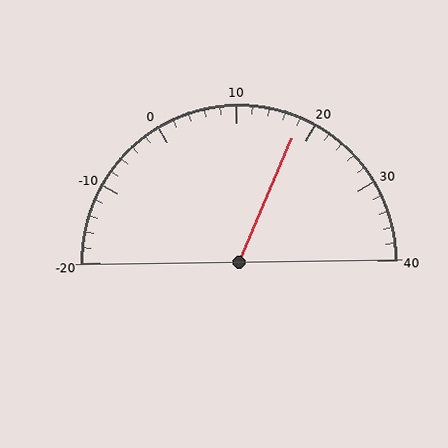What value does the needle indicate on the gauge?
The needle indicates approximately 18.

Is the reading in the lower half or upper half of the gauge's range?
The reading is in the upper half of the range (-20 to 40).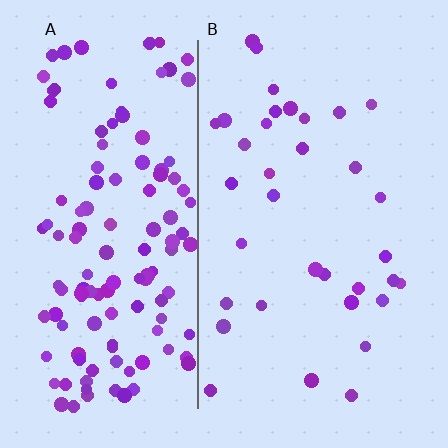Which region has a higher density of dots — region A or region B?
A (the left).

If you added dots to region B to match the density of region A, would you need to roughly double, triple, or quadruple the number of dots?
Approximately quadruple.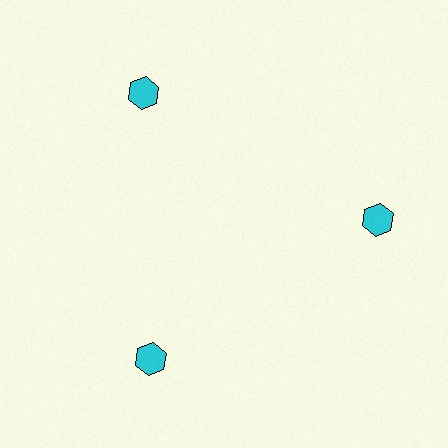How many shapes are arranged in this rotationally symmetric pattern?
There are 3 shapes, arranged in 3 groups of 1.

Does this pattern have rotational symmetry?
Yes, this pattern has 3-fold rotational symmetry. It looks the same after rotating 120 degrees around the center.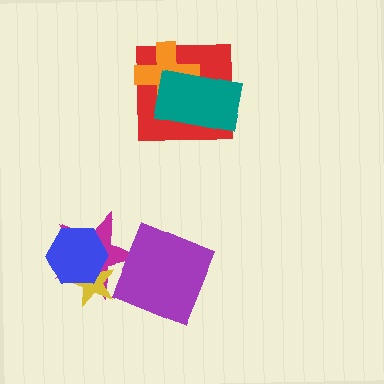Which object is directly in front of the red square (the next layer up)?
The orange cross is directly in front of the red square.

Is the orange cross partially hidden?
Yes, it is partially covered by another shape.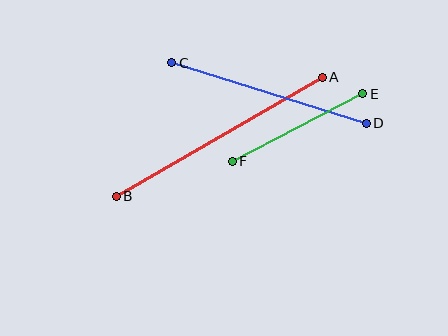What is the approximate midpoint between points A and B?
The midpoint is at approximately (219, 137) pixels.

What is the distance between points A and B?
The distance is approximately 238 pixels.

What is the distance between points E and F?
The distance is approximately 147 pixels.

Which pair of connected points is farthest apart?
Points A and B are farthest apart.